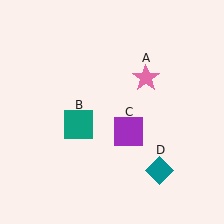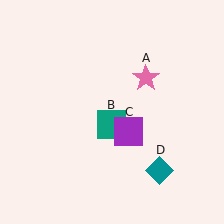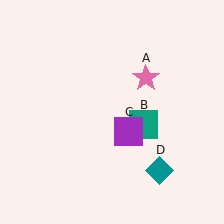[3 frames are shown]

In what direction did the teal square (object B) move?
The teal square (object B) moved right.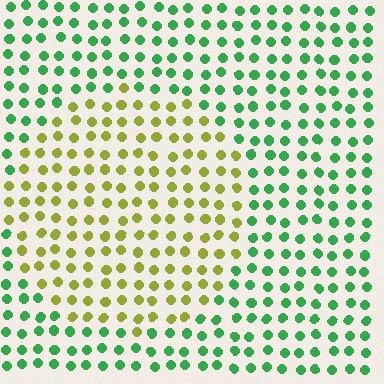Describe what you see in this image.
The image is filled with small green elements in a uniform arrangement. A circle-shaped region is visible where the elements are tinted to a slightly different hue, forming a subtle color boundary.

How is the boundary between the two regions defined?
The boundary is defined purely by a slight shift in hue (about 62 degrees). Spacing, size, and orientation are identical on both sides.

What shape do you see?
I see a circle.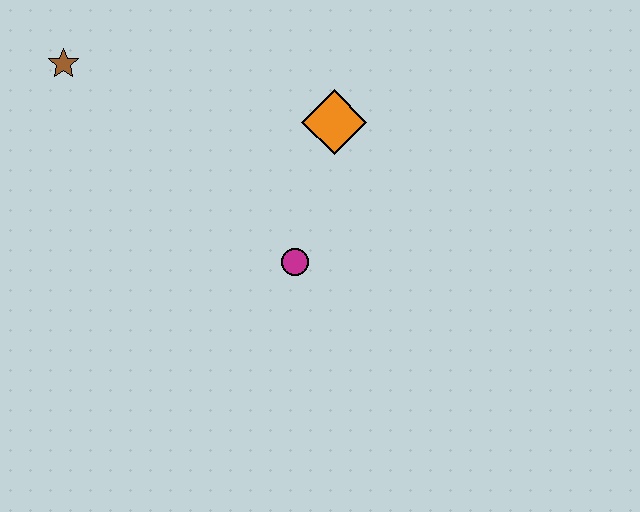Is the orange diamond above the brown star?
No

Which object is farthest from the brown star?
The magenta circle is farthest from the brown star.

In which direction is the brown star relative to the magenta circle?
The brown star is to the left of the magenta circle.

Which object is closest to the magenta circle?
The orange diamond is closest to the magenta circle.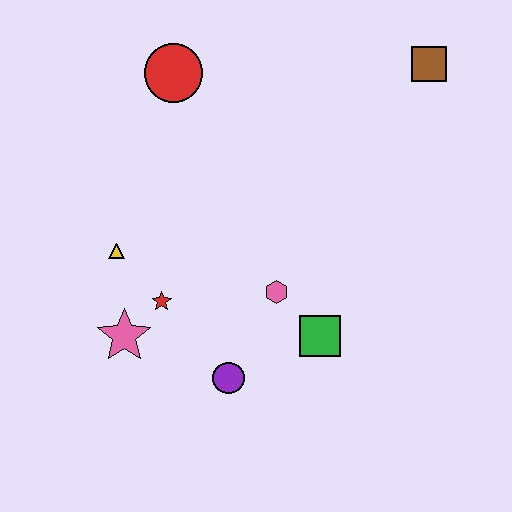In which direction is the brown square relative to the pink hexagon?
The brown square is above the pink hexagon.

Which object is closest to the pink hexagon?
The green square is closest to the pink hexagon.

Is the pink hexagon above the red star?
Yes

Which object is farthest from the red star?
The brown square is farthest from the red star.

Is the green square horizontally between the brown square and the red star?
Yes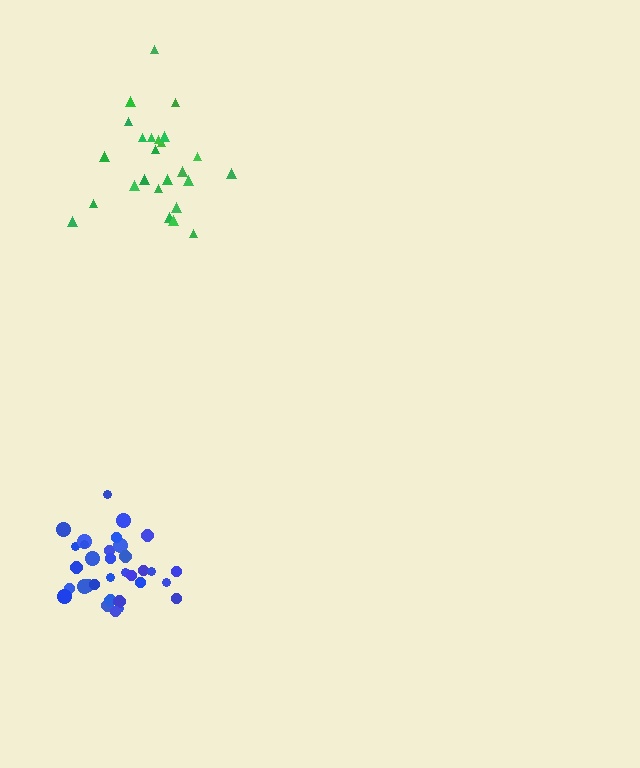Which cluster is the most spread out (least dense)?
Green.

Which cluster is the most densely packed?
Blue.